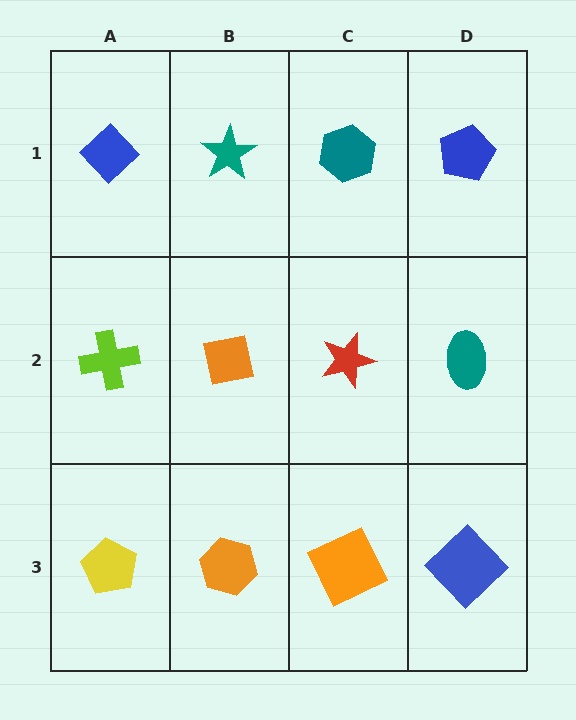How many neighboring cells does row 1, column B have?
3.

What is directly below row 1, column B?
An orange square.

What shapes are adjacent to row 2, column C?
A teal hexagon (row 1, column C), an orange square (row 3, column C), an orange square (row 2, column B), a teal ellipse (row 2, column D).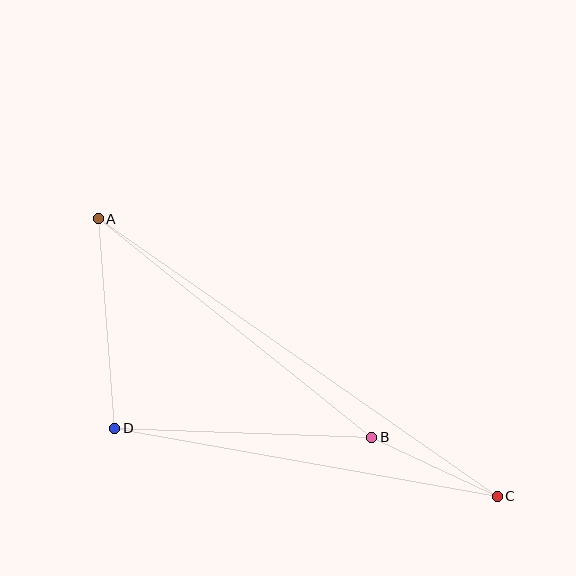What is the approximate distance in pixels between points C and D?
The distance between C and D is approximately 388 pixels.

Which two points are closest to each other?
Points B and C are closest to each other.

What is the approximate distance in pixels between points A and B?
The distance between A and B is approximately 350 pixels.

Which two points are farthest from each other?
Points A and C are farthest from each other.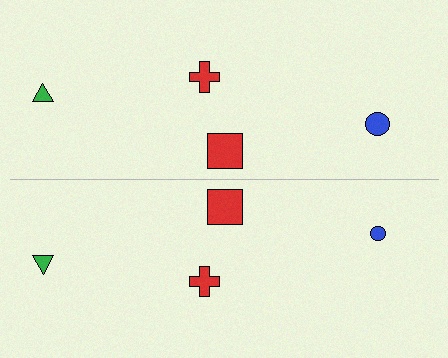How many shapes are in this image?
There are 8 shapes in this image.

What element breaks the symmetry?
The blue circle on the bottom side has a different size than its mirror counterpart.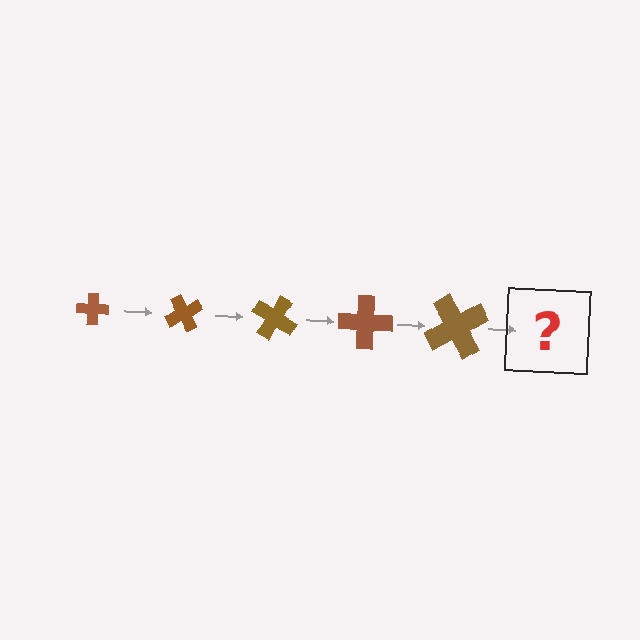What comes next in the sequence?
The next element should be a cross, larger than the previous one and rotated 300 degrees from the start.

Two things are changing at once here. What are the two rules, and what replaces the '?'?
The two rules are that the cross grows larger each step and it rotates 60 degrees each step. The '?' should be a cross, larger than the previous one and rotated 300 degrees from the start.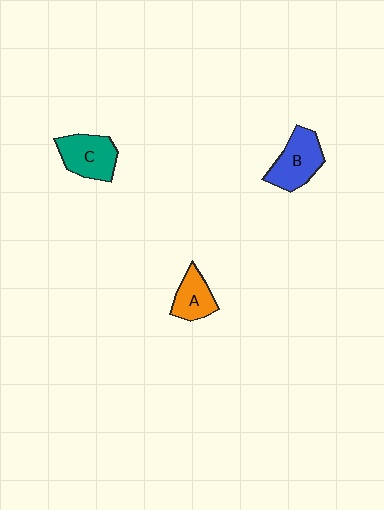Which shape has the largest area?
Shape B (blue).